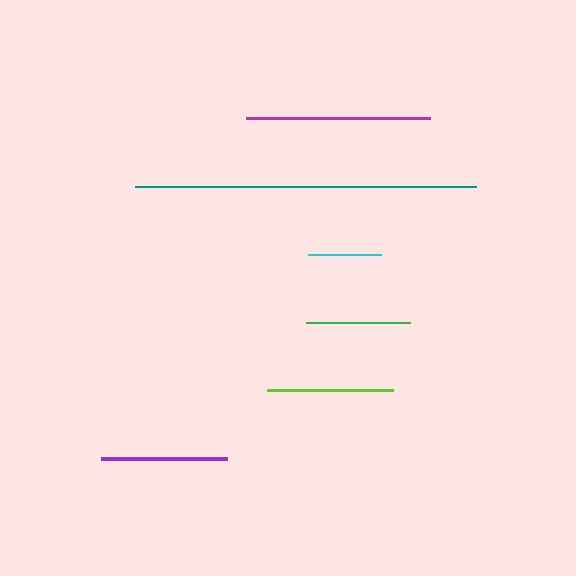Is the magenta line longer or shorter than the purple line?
The magenta line is longer than the purple line.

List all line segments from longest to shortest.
From longest to shortest: teal, magenta, lime, purple, green, cyan.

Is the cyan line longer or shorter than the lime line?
The lime line is longer than the cyan line.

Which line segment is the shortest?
The cyan line is the shortest at approximately 73 pixels.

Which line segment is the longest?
The teal line is the longest at approximately 341 pixels.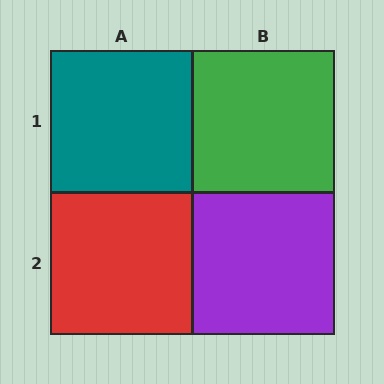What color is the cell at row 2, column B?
Purple.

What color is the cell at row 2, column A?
Red.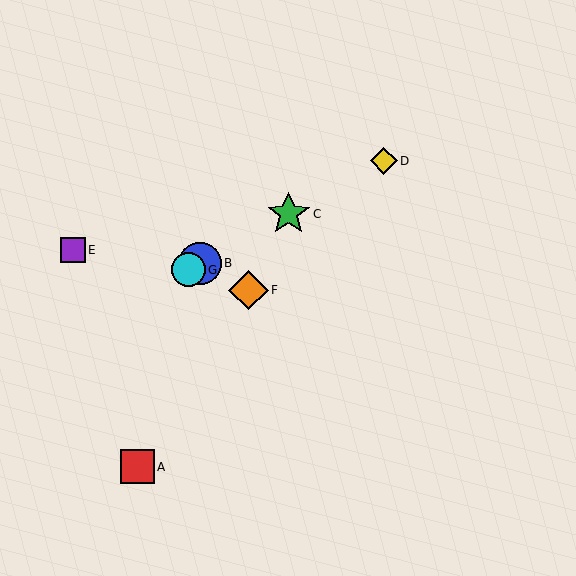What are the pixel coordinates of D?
Object D is at (384, 161).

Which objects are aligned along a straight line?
Objects B, C, D, G are aligned along a straight line.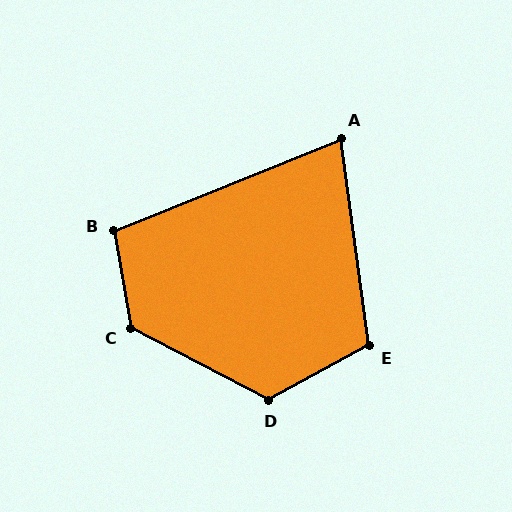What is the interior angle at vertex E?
Approximately 110 degrees (obtuse).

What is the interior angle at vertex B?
Approximately 102 degrees (obtuse).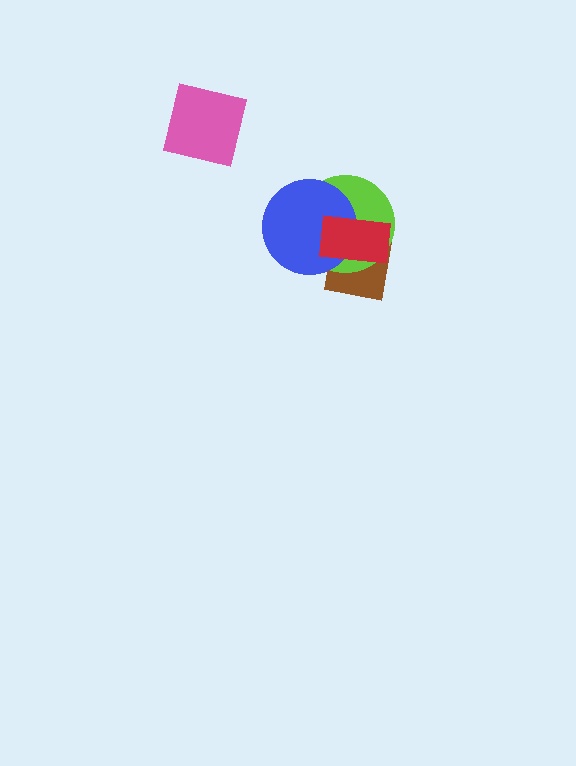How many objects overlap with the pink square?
0 objects overlap with the pink square.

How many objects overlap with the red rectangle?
3 objects overlap with the red rectangle.